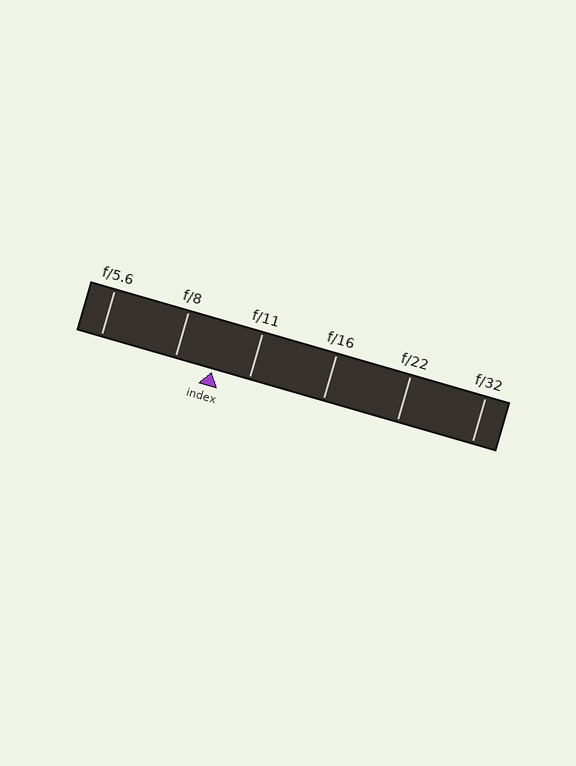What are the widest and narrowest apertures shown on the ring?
The widest aperture shown is f/5.6 and the narrowest is f/32.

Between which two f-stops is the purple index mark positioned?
The index mark is between f/8 and f/11.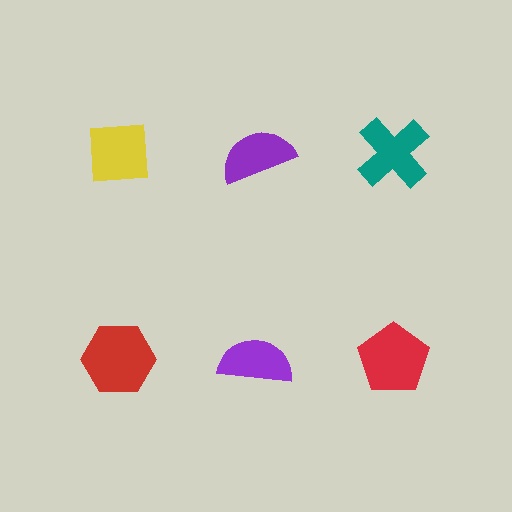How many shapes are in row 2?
3 shapes.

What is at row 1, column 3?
A teal cross.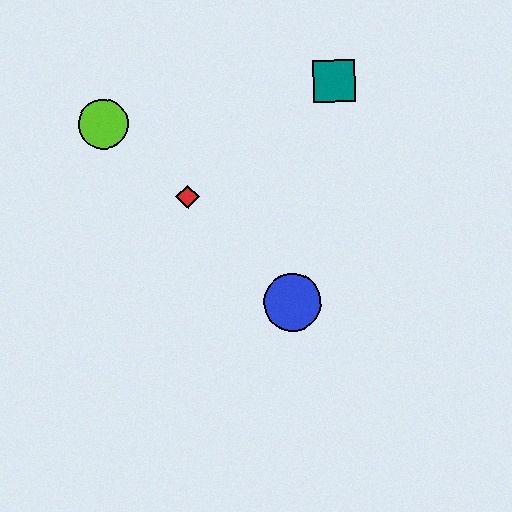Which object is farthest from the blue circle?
The lime circle is farthest from the blue circle.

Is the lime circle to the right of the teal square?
No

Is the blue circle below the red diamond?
Yes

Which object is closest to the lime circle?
The red diamond is closest to the lime circle.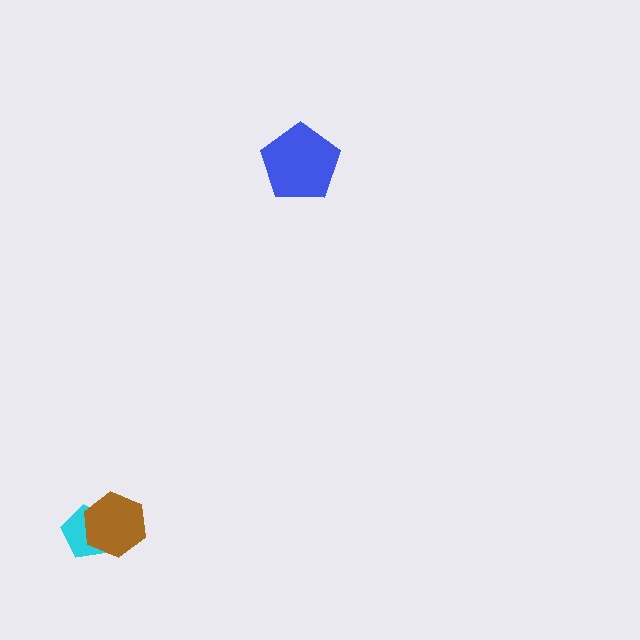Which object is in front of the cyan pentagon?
The brown hexagon is in front of the cyan pentagon.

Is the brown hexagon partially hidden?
No, no other shape covers it.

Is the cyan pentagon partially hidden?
Yes, it is partially covered by another shape.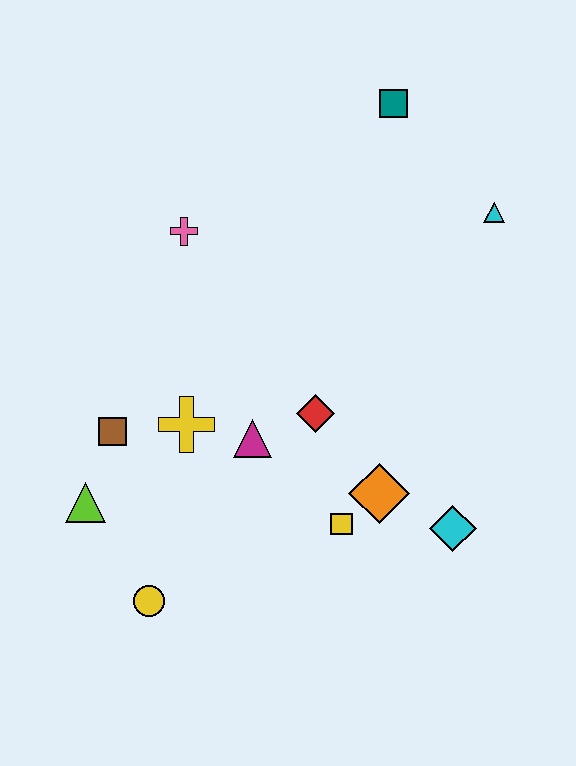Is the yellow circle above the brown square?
No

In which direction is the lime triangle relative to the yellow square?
The lime triangle is to the left of the yellow square.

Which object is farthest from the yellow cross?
The teal square is farthest from the yellow cross.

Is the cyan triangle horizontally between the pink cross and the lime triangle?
No